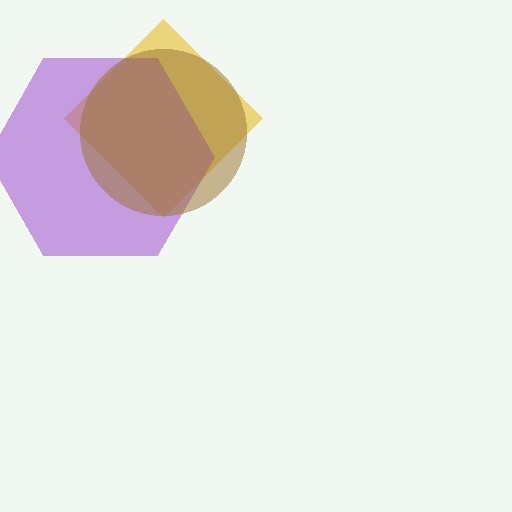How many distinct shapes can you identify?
There are 3 distinct shapes: a yellow diamond, a purple hexagon, a brown circle.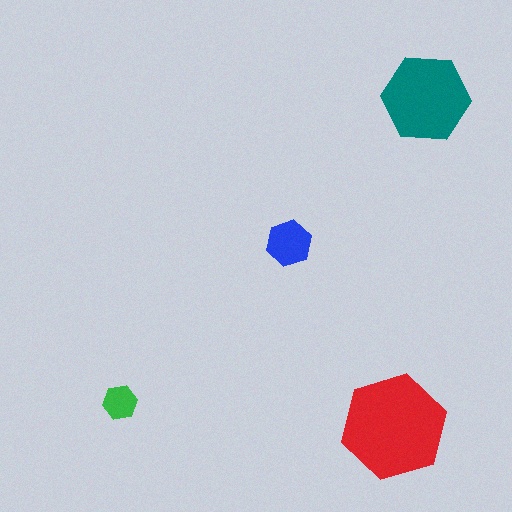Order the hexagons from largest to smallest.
the red one, the teal one, the blue one, the green one.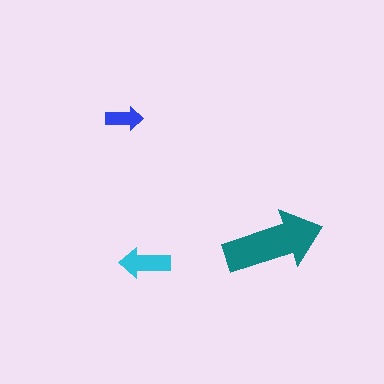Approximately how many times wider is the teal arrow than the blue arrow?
About 2.5 times wider.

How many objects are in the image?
There are 3 objects in the image.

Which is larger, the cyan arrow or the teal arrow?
The teal one.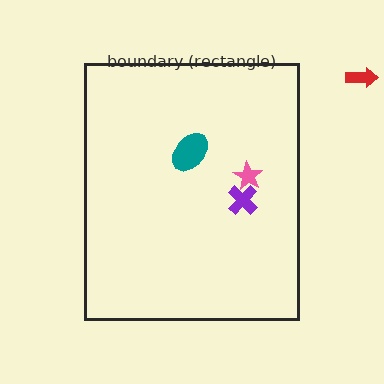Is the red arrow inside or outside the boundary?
Outside.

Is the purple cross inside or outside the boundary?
Inside.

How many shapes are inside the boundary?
3 inside, 1 outside.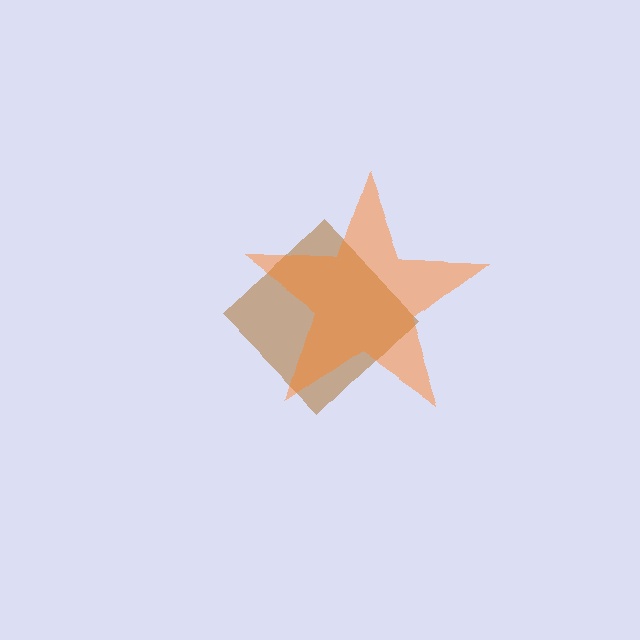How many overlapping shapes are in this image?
There are 2 overlapping shapes in the image.